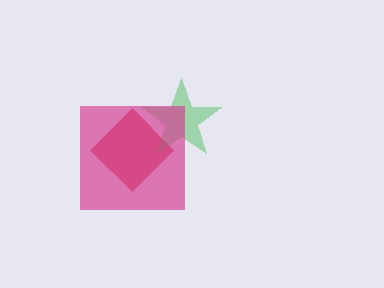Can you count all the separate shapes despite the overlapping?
Yes, there are 3 separate shapes.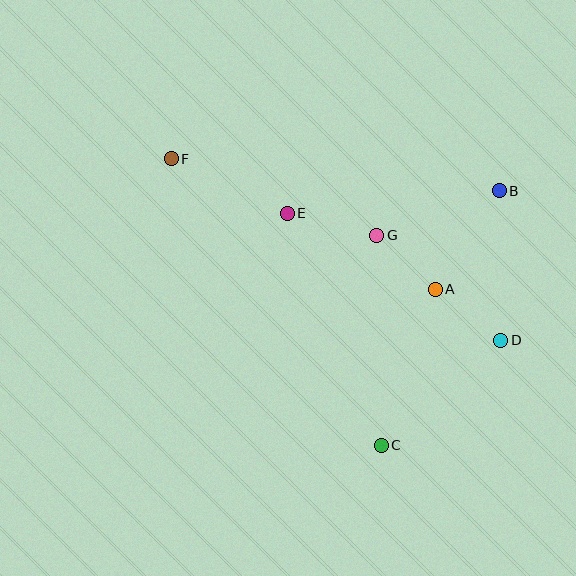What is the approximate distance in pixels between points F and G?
The distance between F and G is approximately 220 pixels.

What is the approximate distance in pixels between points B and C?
The distance between B and C is approximately 281 pixels.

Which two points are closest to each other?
Points A and G are closest to each other.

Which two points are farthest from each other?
Points D and F are farthest from each other.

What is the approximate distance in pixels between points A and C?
The distance between A and C is approximately 165 pixels.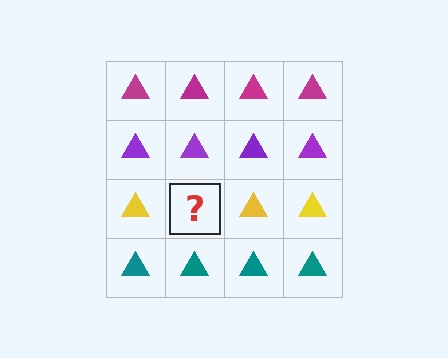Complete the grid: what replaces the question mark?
The question mark should be replaced with a yellow triangle.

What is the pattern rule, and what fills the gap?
The rule is that each row has a consistent color. The gap should be filled with a yellow triangle.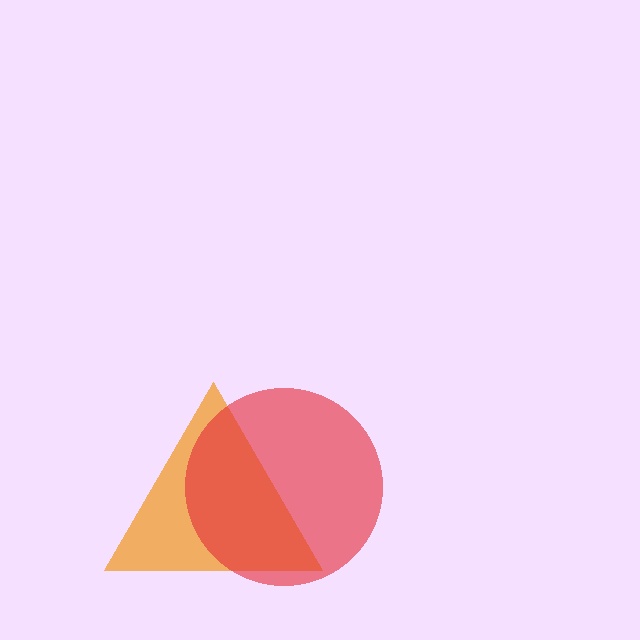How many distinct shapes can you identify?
There are 2 distinct shapes: an orange triangle, a red circle.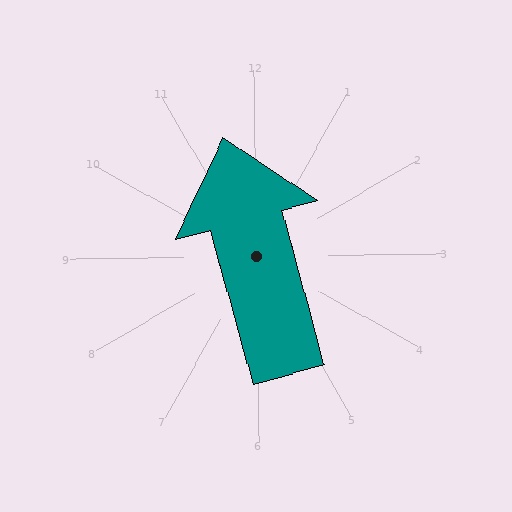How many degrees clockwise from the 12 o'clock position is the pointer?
Approximately 345 degrees.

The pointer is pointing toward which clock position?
Roughly 12 o'clock.